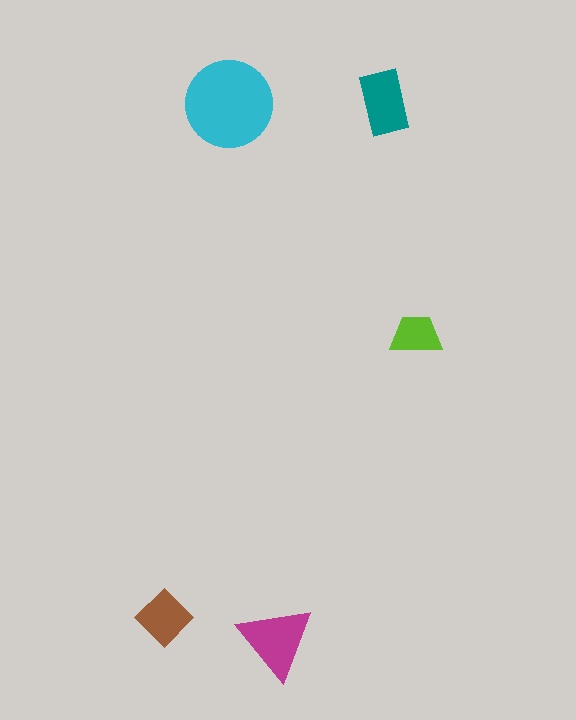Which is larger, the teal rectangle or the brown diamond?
The teal rectangle.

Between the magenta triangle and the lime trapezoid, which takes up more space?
The magenta triangle.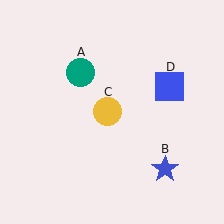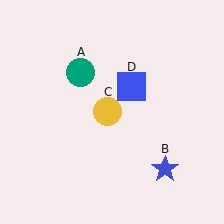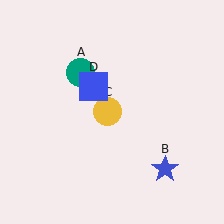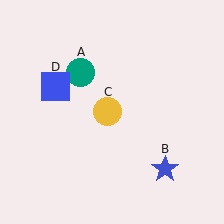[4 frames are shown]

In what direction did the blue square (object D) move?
The blue square (object D) moved left.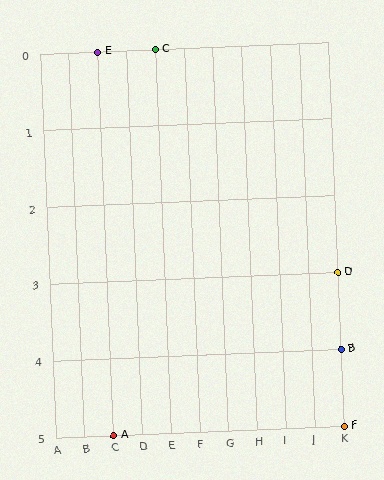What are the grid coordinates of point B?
Point B is at grid coordinates (K, 4).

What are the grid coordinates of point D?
Point D is at grid coordinates (K, 3).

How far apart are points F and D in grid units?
Points F and D are 2 rows apart.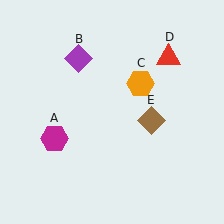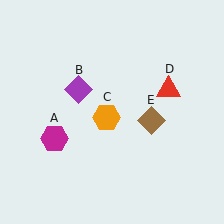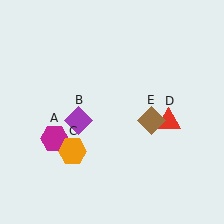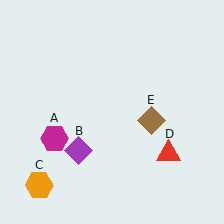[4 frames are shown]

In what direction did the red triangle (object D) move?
The red triangle (object D) moved down.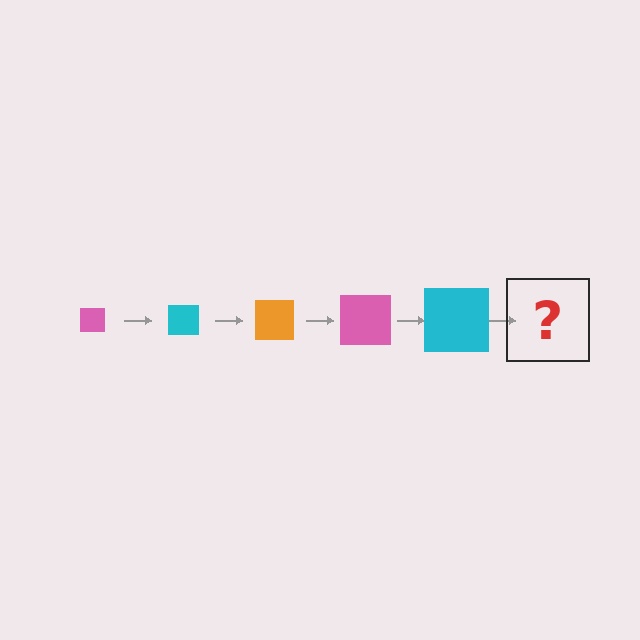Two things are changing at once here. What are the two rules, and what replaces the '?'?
The two rules are that the square grows larger each step and the color cycles through pink, cyan, and orange. The '?' should be an orange square, larger than the previous one.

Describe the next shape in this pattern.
It should be an orange square, larger than the previous one.